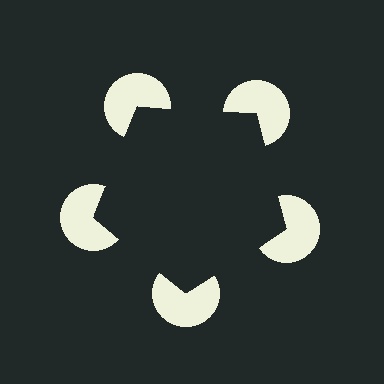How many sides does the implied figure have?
5 sides.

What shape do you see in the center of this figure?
An illusory pentagon — its edges are inferred from the aligned wedge cuts in the pac-man discs, not physically drawn.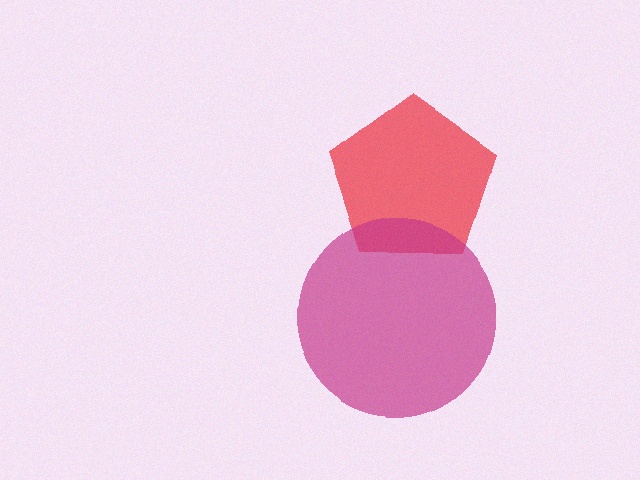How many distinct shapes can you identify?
There are 2 distinct shapes: a red pentagon, a magenta circle.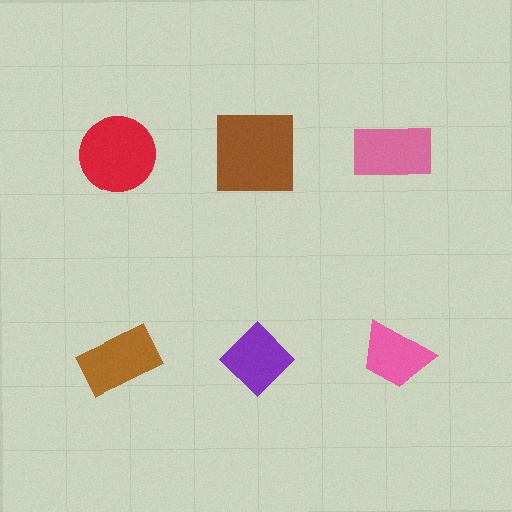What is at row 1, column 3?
A pink rectangle.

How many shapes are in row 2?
3 shapes.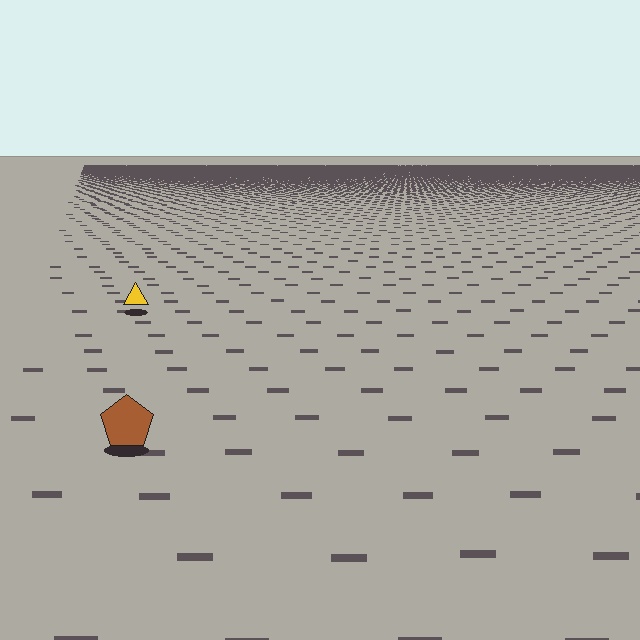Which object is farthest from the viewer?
The yellow triangle is farthest from the viewer. It appears smaller and the ground texture around it is denser.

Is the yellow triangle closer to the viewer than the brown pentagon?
No. The brown pentagon is closer — you can tell from the texture gradient: the ground texture is coarser near it.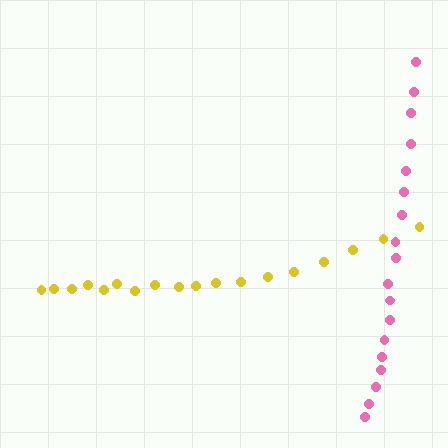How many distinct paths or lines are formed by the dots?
There are 2 distinct paths.